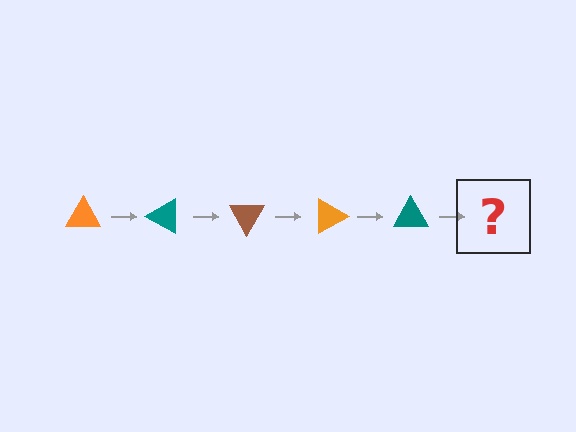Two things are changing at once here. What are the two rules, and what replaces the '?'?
The two rules are that it rotates 30 degrees each step and the color cycles through orange, teal, and brown. The '?' should be a brown triangle, rotated 150 degrees from the start.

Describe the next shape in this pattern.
It should be a brown triangle, rotated 150 degrees from the start.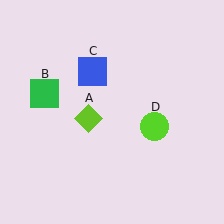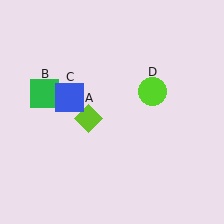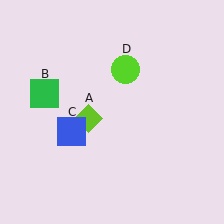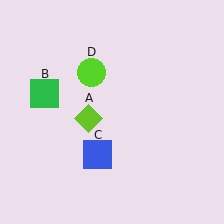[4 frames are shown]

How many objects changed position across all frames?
2 objects changed position: blue square (object C), lime circle (object D).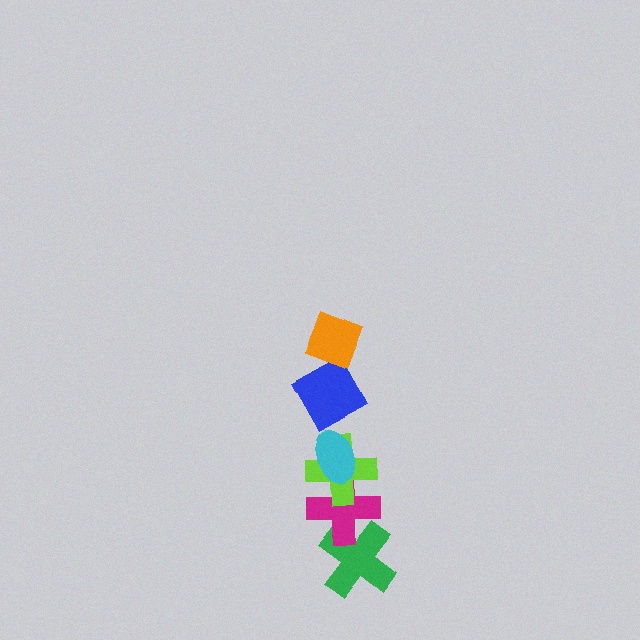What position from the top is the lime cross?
The lime cross is 4th from the top.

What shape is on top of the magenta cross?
The lime cross is on top of the magenta cross.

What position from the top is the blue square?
The blue square is 2nd from the top.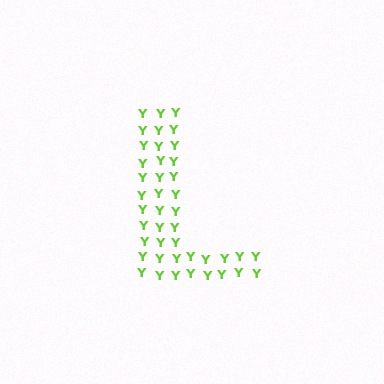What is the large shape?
The large shape is the letter L.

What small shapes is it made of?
It is made of small letter Y's.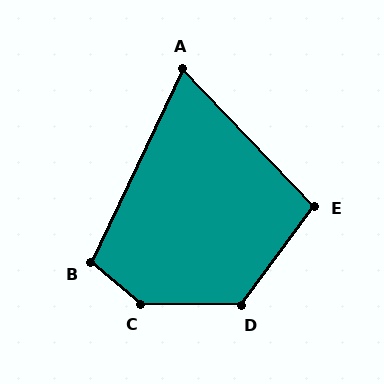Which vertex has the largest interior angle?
C, at approximately 141 degrees.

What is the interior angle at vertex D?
Approximately 126 degrees (obtuse).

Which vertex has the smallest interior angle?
A, at approximately 69 degrees.